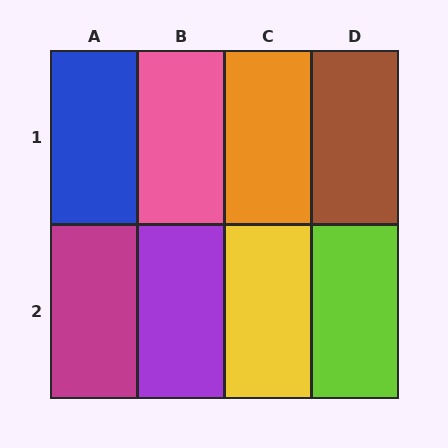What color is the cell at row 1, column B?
Pink.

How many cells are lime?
1 cell is lime.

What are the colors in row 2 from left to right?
Magenta, purple, yellow, lime.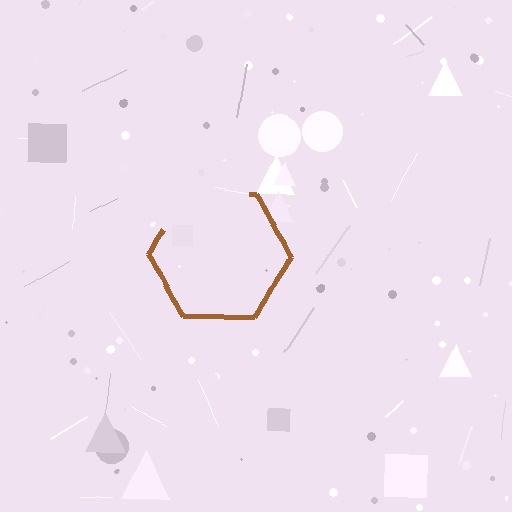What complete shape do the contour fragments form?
The contour fragments form a hexagon.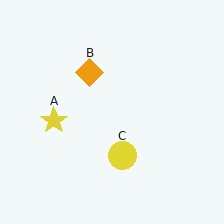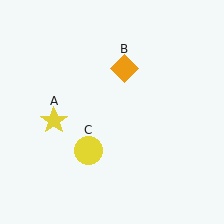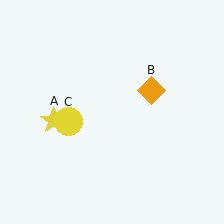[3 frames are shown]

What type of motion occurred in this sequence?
The orange diamond (object B), yellow circle (object C) rotated clockwise around the center of the scene.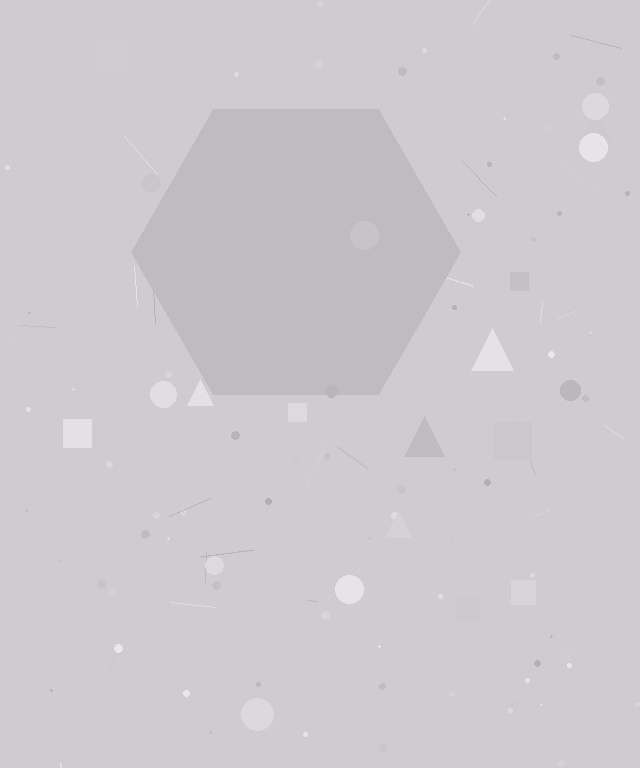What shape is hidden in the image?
A hexagon is hidden in the image.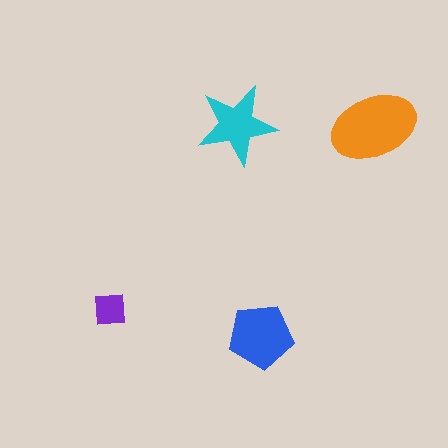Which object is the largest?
The orange ellipse.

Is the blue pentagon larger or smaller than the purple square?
Larger.